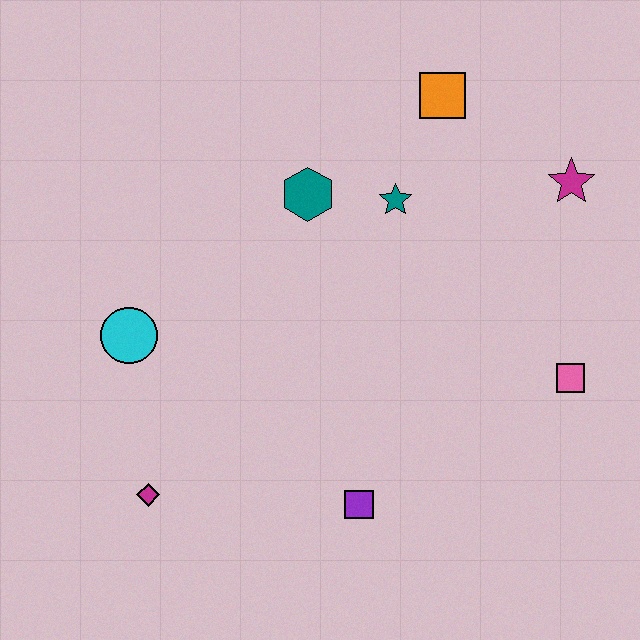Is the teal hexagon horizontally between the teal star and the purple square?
No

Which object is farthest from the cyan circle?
The magenta star is farthest from the cyan circle.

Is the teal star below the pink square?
No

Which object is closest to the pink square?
The magenta star is closest to the pink square.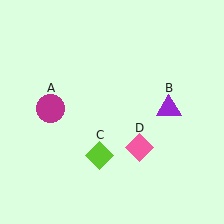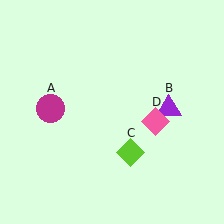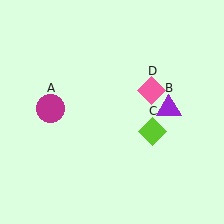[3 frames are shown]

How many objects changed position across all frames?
2 objects changed position: lime diamond (object C), pink diamond (object D).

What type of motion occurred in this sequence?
The lime diamond (object C), pink diamond (object D) rotated counterclockwise around the center of the scene.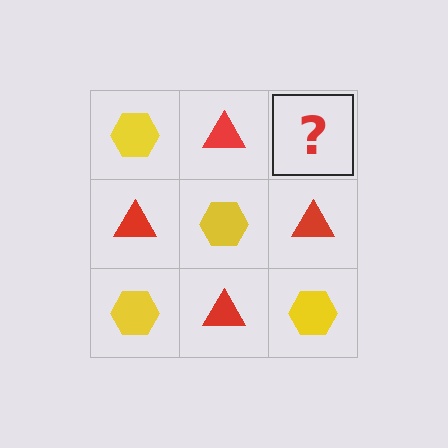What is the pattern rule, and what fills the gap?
The rule is that it alternates yellow hexagon and red triangle in a checkerboard pattern. The gap should be filled with a yellow hexagon.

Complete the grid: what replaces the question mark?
The question mark should be replaced with a yellow hexagon.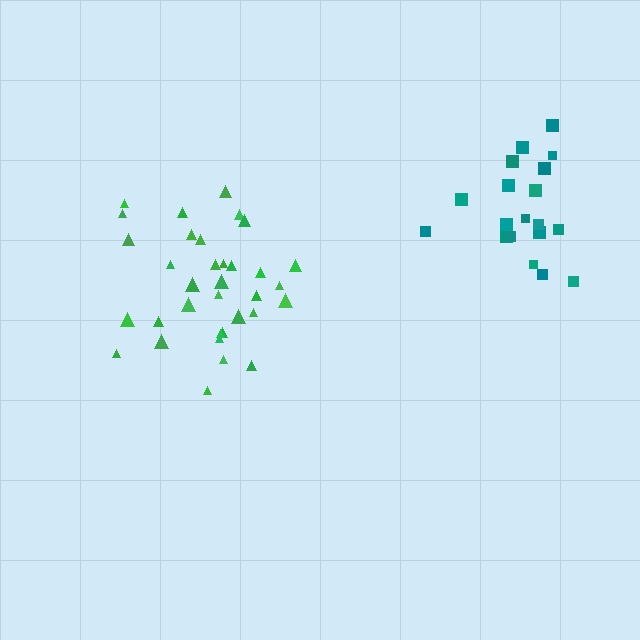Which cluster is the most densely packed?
Teal.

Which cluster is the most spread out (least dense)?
Green.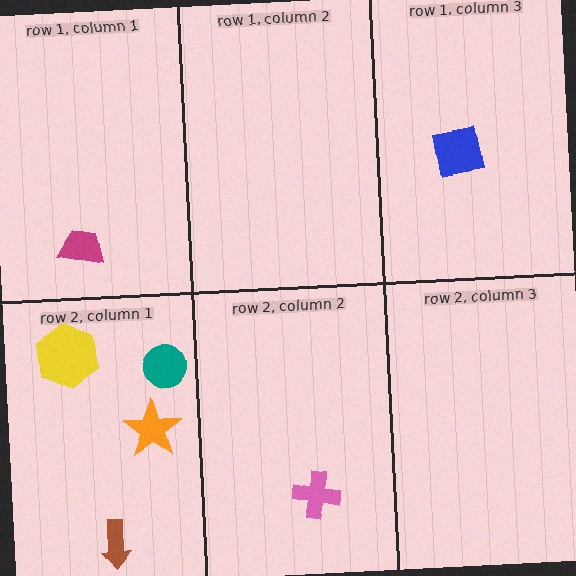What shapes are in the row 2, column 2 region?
The pink cross.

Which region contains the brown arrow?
The row 2, column 1 region.